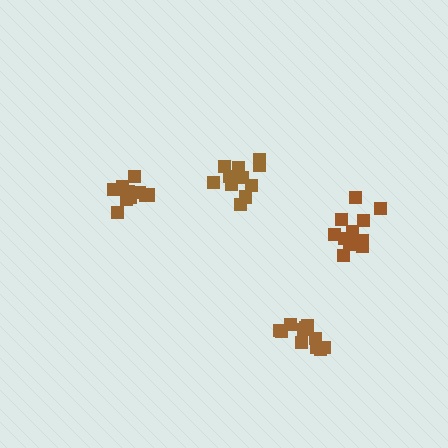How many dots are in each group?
Group 1: 11 dots, Group 2: 11 dots, Group 3: 10 dots, Group 4: 11 dots (43 total).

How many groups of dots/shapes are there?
There are 4 groups.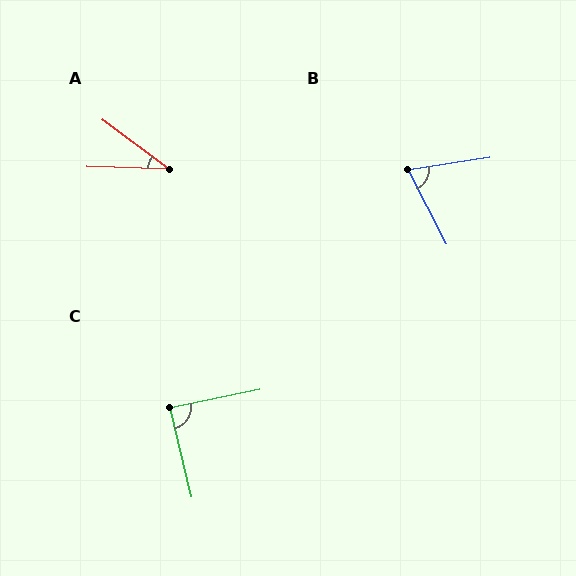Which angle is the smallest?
A, at approximately 35 degrees.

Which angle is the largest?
C, at approximately 88 degrees.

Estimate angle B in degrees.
Approximately 71 degrees.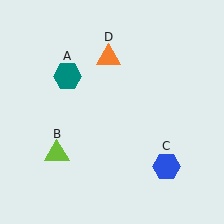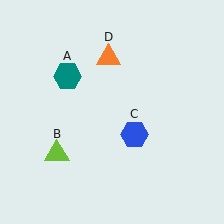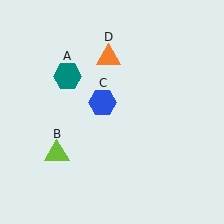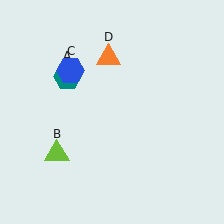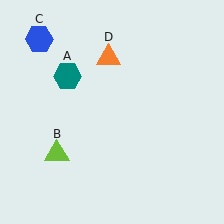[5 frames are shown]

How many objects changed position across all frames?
1 object changed position: blue hexagon (object C).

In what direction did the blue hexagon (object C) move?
The blue hexagon (object C) moved up and to the left.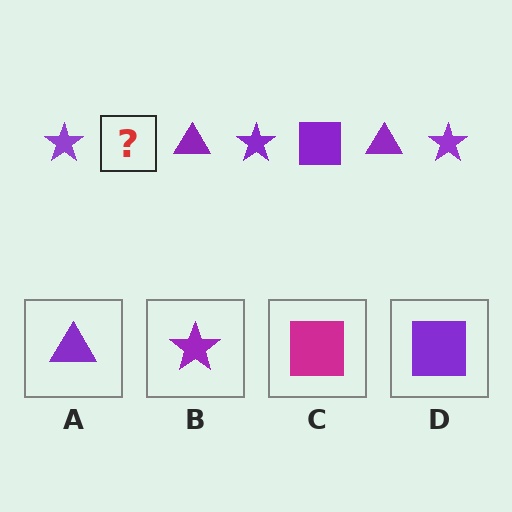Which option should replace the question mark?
Option D.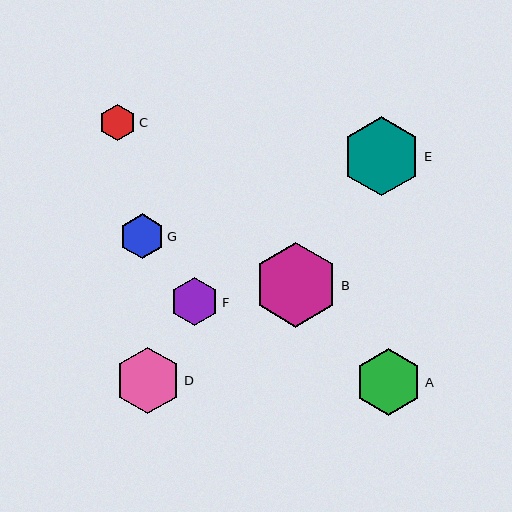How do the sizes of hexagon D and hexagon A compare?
Hexagon D and hexagon A are approximately the same size.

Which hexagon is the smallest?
Hexagon C is the smallest with a size of approximately 37 pixels.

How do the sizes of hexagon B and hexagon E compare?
Hexagon B and hexagon E are approximately the same size.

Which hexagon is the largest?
Hexagon B is the largest with a size of approximately 85 pixels.